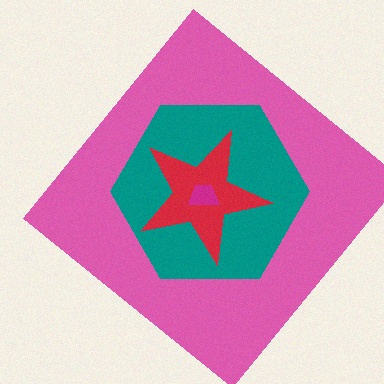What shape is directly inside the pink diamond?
The teal hexagon.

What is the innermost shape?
The magenta trapezoid.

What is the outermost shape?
The pink diamond.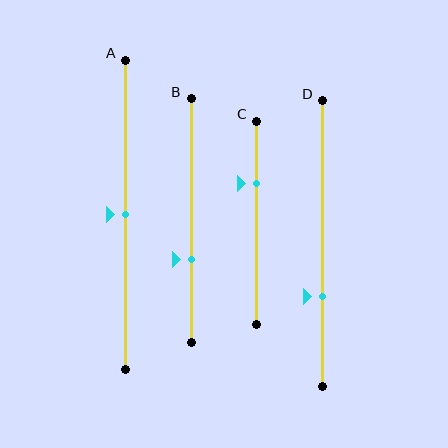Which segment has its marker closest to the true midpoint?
Segment A has its marker closest to the true midpoint.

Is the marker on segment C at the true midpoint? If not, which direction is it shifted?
No, the marker on segment C is shifted upward by about 20% of the segment length.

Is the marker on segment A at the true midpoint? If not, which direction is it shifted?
Yes, the marker on segment A is at the true midpoint.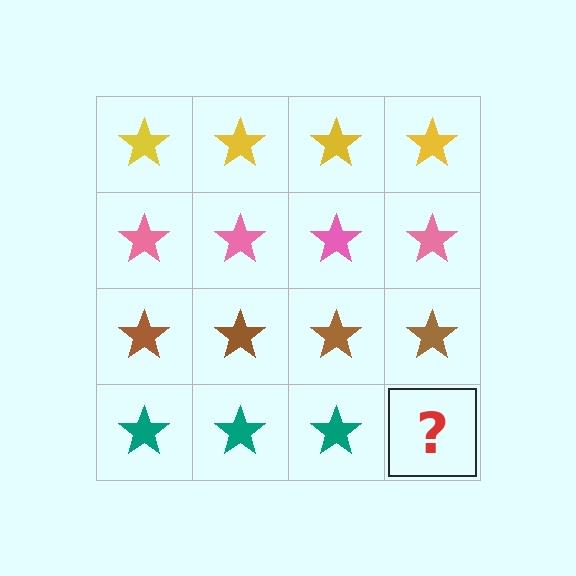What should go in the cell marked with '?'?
The missing cell should contain a teal star.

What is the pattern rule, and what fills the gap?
The rule is that each row has a consistent color. The gap should be filled with a teal star.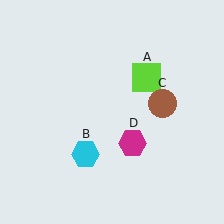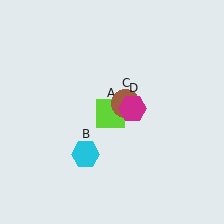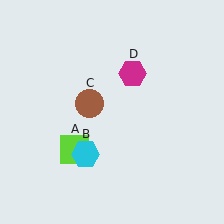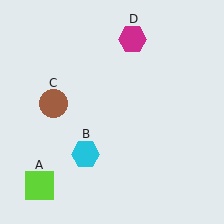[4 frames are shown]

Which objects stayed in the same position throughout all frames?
Cyan hexagon (object B) remained stationary.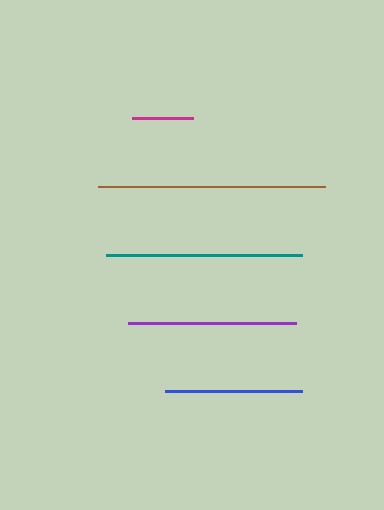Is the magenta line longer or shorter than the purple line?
The purple line is longer than the magenta line.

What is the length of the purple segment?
The purple segment is approximately 168 pixels long.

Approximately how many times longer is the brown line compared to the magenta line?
The brown line is approximately 3.7 times the length of the magenta line.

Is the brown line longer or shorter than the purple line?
The brown line is longer than the purple line.